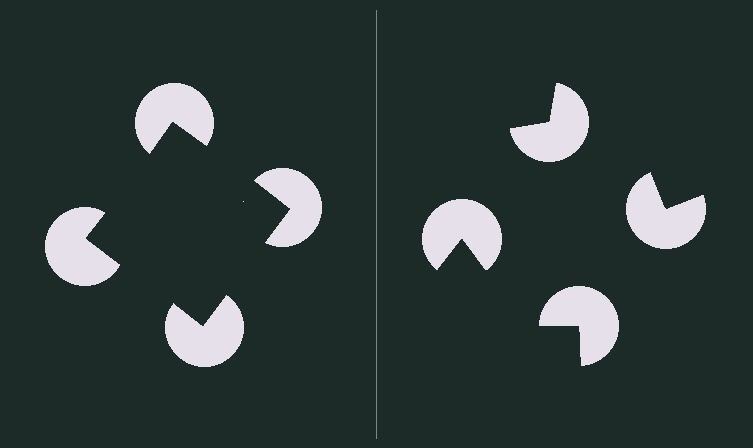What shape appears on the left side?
An illusory square.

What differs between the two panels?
The pac-man discs are positioned identically on both sides; only the wedge orientations differ. On the left they align to a square; on the right they are misaligned.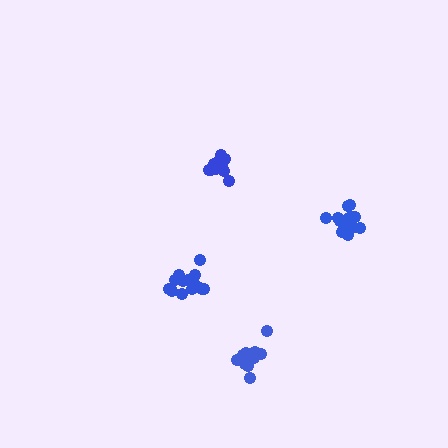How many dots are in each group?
Group 1: 15 dots, Group 2: 12 dots, Group 3: 15 dots, Group 4: 13 dots (55 total).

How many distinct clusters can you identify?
There are 4 distinct clusters.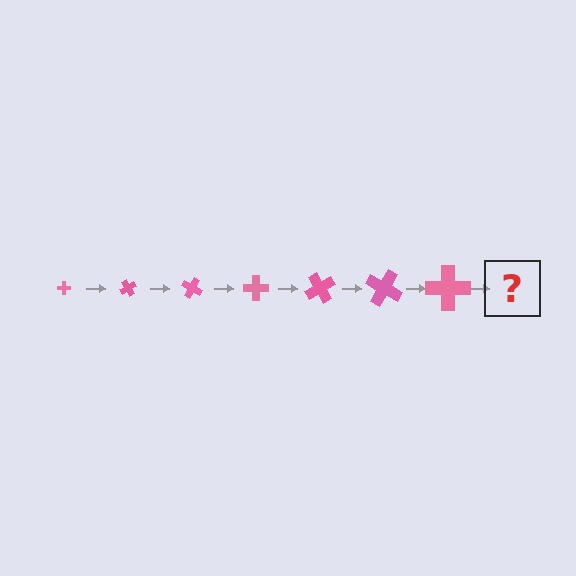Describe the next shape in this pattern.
It should be a cross, larger than the previous one and rotated 420 degrees from the start.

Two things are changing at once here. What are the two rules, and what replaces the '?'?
The two rules are that the cross grows larger each step and it rotates 60 degrees each step. The '?' should be a cross, larger than the previous one and rotated 420 degrees from the start.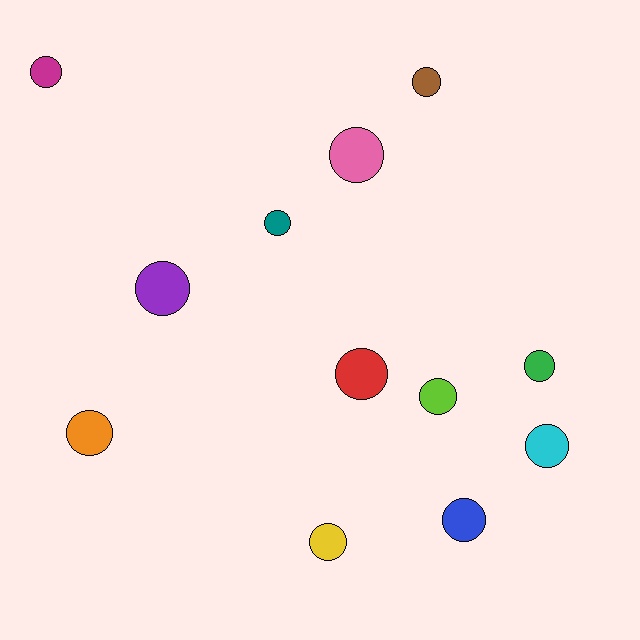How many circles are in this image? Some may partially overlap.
There are 12 circles.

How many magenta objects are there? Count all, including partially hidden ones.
There is 1 magenta object.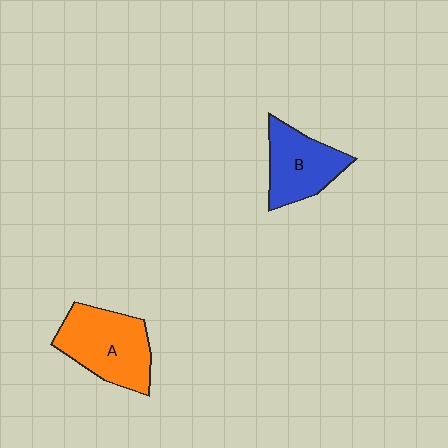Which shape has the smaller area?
Shape B (blue).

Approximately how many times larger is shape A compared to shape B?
Approximately 1.3 times.